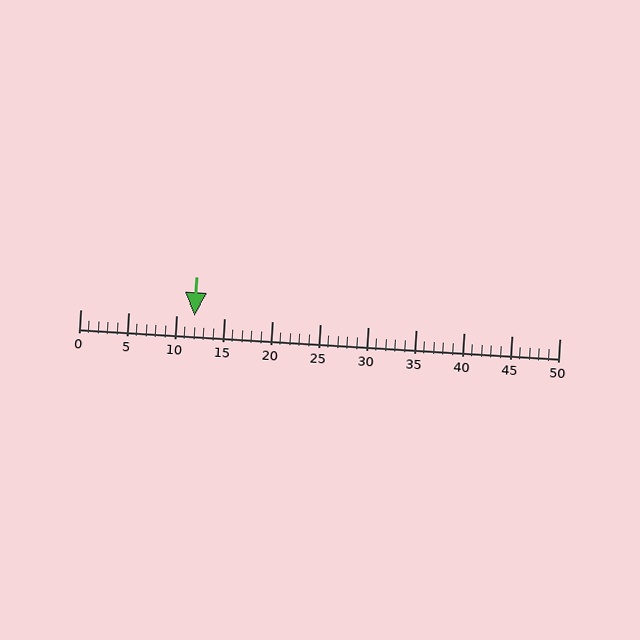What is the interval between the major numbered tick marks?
The major tick marks are spaced 5 units apart.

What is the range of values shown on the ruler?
The ruler shows values from 0 to 50.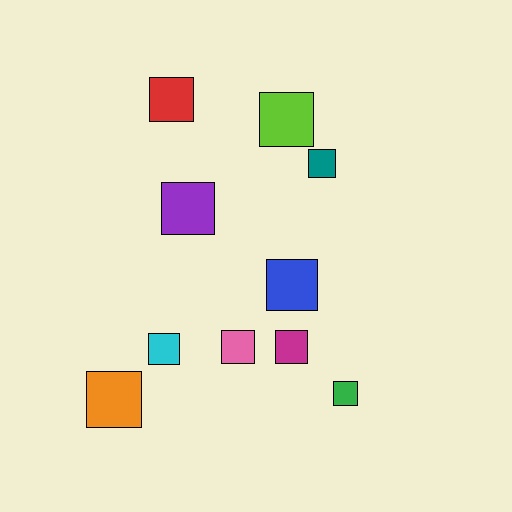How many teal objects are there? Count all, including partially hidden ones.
There is 1 teal object.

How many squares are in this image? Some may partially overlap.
There are 10 squares.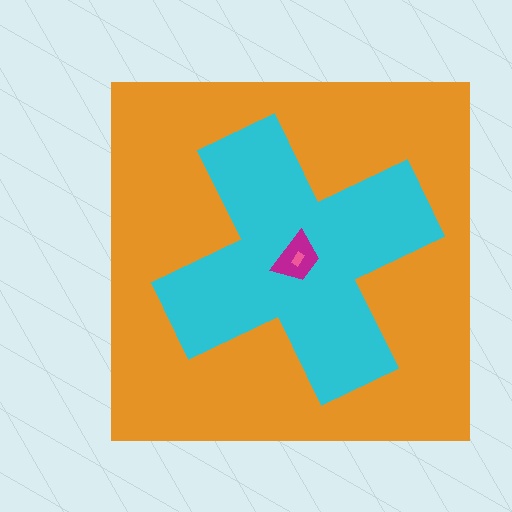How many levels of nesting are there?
4.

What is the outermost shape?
The orange square.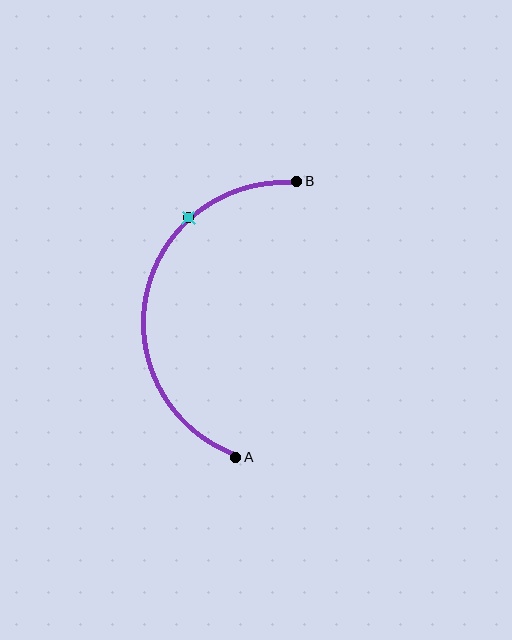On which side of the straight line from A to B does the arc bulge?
The arc bulges to the left of the straight line connecting A and B.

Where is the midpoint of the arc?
The arc midpoint is the point on the curve farthest from the straight line joining A and B. It sits to the left of that line.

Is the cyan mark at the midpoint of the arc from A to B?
No. The cyan mark lies on the arc but is closer to endpoint B. The arc midpoint would be at the point on the curve equidistant along the arc from both A and B.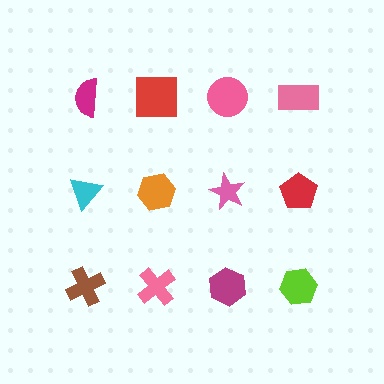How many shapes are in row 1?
4 shapes.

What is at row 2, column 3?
A pink star.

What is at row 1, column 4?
A pink rectangle.